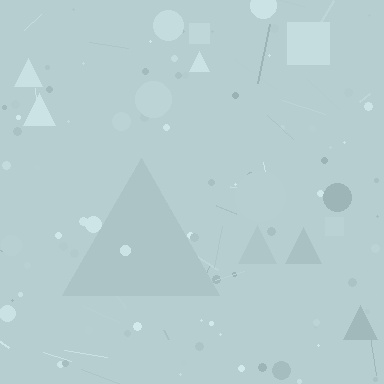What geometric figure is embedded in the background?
A triangle is embedded in the background.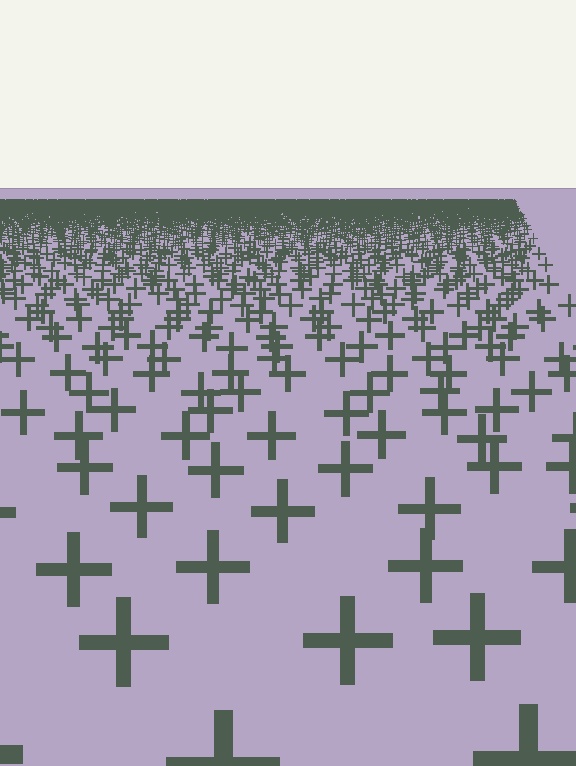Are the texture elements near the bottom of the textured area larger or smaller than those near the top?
Larger. Near the bottom, elements are closer to the viewer and appear at a bigger on-screen size.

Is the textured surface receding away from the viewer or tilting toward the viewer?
The surface is receding away from the viewer. Texture elements get smaller and denser toward the top.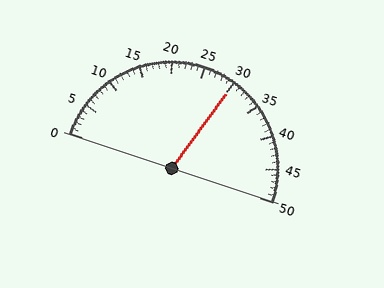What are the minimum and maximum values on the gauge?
The gauge ranges from 0 to 50.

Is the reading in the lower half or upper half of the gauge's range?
The reading is in the upper half of the range (0 to 50).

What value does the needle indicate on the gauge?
The needle indicates approximately 30.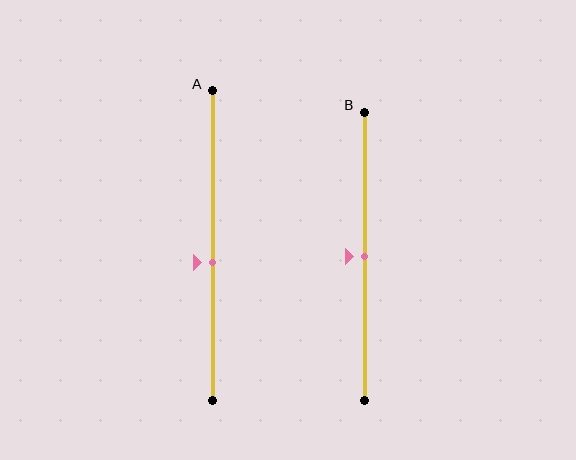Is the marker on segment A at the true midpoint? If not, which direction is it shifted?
No, the marker on segment A is shifted downward by about 6% of the segment length.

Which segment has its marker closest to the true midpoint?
Segment B has its marker closest to the true midpoint.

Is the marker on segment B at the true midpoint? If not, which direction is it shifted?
Yes, the marker on segment B is at the true midpoint.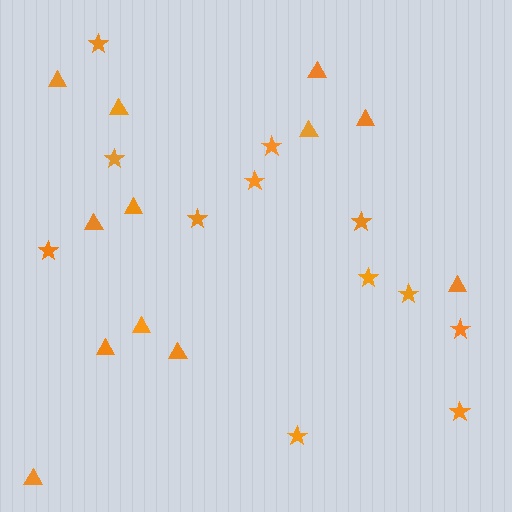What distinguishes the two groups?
There are 2 groups: one group of triangles (12) and one group of stars (12).